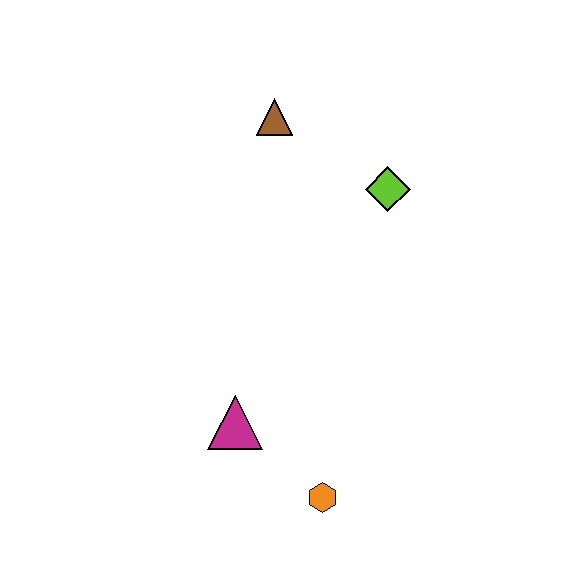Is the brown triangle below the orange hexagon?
No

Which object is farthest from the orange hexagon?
The brown triangle is farthest from the orange hexagon.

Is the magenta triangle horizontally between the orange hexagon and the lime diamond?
No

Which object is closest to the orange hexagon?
The magenta triangle is closest to the orange hexagon.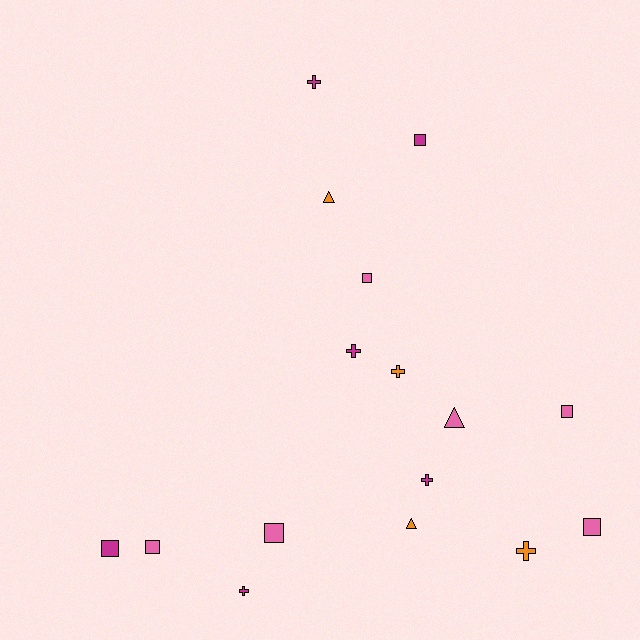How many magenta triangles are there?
There are no magenta triangles.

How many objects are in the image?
There are 16 objects.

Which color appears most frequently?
Magenta, with 6 objects.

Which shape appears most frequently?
Square, with 7 objects.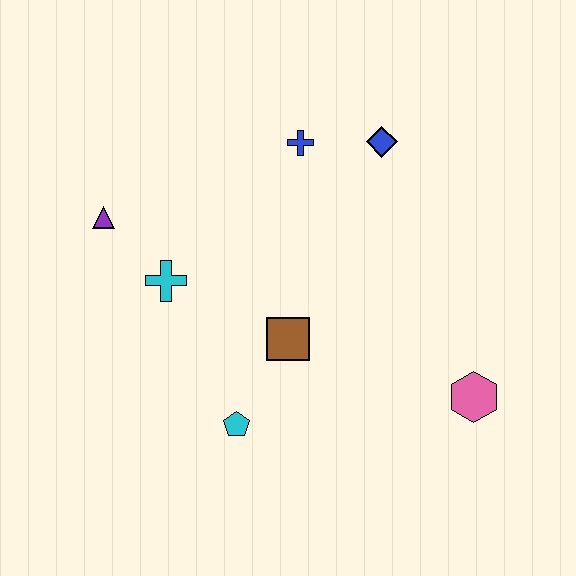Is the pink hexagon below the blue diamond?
Yes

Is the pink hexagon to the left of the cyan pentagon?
No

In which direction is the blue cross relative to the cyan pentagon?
The blue cross is above the cyan pentagon.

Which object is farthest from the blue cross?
The pink hexagon is farthest from the blue cross.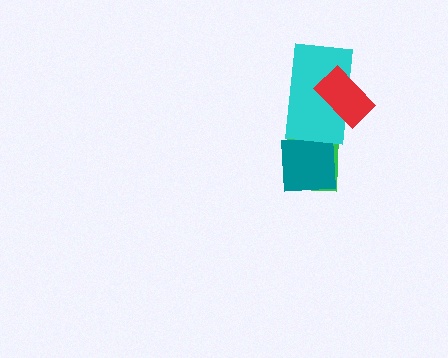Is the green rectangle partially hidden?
Yes, it is partially covered by another shape.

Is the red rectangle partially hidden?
No, no other shape covers it.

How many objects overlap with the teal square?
1 object overlaps with the teal square.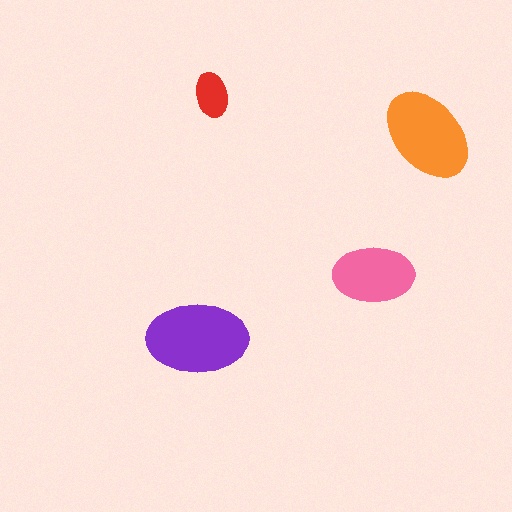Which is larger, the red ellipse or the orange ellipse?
The orange one.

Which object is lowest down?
The purple ellipse is bottommost.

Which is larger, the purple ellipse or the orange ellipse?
The purple one.